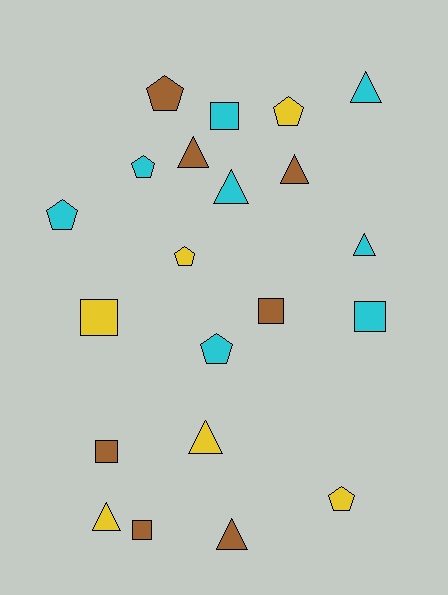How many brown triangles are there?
There are 3 brown triangles.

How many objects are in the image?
There are 21 objects.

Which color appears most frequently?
Cyan, with 8 objects.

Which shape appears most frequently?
Triangle, with 8 objects.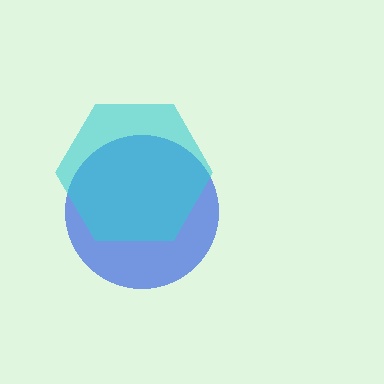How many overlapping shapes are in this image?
There are 2 overlapping shapes in the image.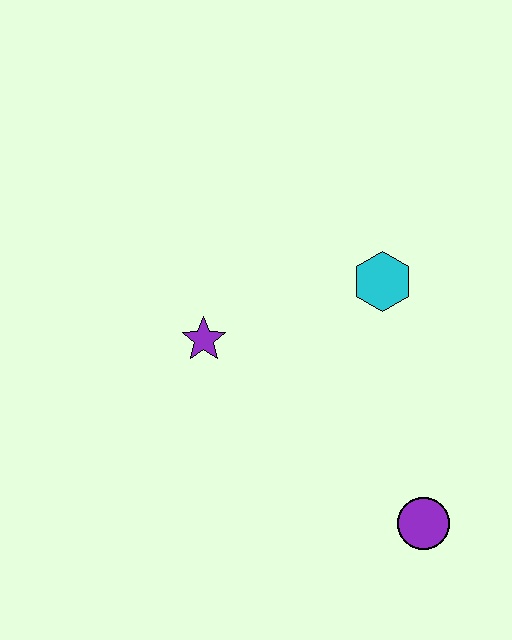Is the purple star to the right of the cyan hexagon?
No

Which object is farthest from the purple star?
The purple circle is farthest from the purple star.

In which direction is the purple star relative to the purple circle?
The purple star is to the left of the purple circle.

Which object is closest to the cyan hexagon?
The purple star is closest to the cyan hexagon.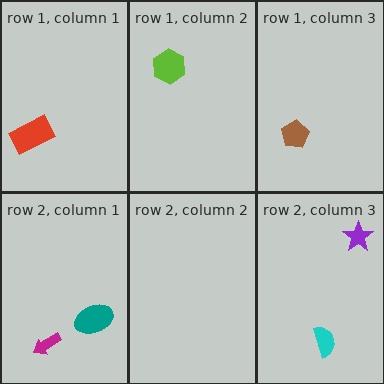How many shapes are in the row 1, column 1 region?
1.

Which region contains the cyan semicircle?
The row 2, column 3 region.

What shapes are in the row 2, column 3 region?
The purple star, the cyan semicircle.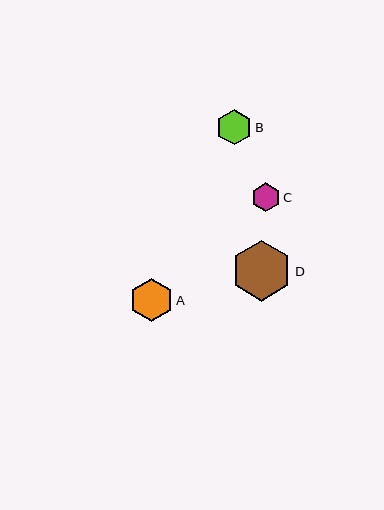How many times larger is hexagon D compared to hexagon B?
Hexagon D is approximately 1.7 times the size of hexagon B.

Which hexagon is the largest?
Hexagon D is the largest with a size of approximately 61 pixels.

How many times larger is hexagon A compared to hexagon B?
Hexagon A is approximately 1.2 times the size of hexagon B.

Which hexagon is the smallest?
Hexagon C is the smallest with a size of approximately 28 pixels.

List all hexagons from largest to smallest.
From largest to smallest: D, A, B, C.